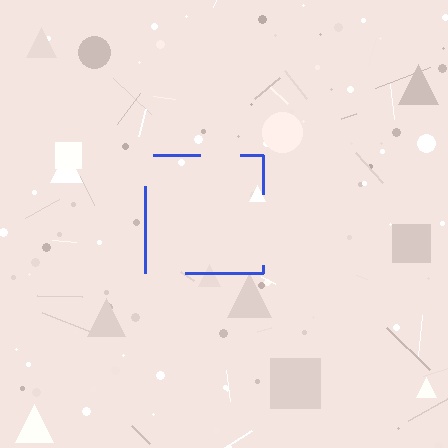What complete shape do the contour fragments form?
The contour fragments form a square.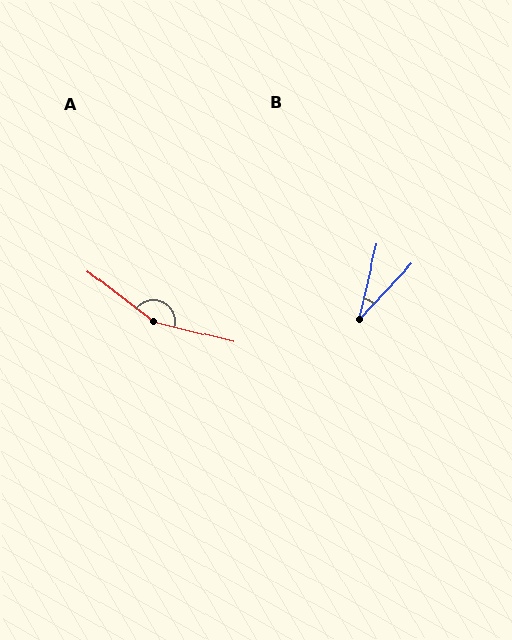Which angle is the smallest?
B, at approximately 30 degrees.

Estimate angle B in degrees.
Approximately 30 degrees.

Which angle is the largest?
A, at approximately 156 degrees.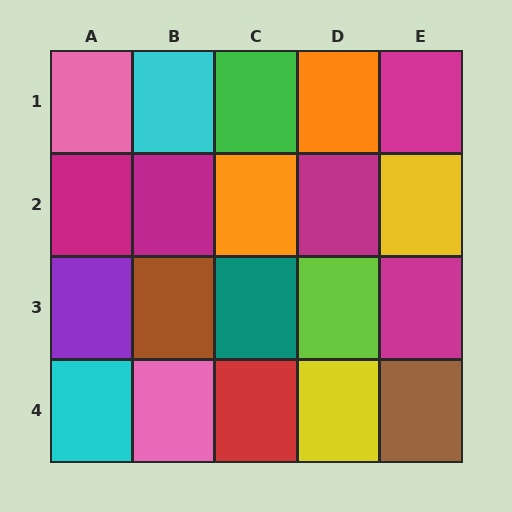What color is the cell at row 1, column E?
Magenta.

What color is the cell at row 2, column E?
Yellow.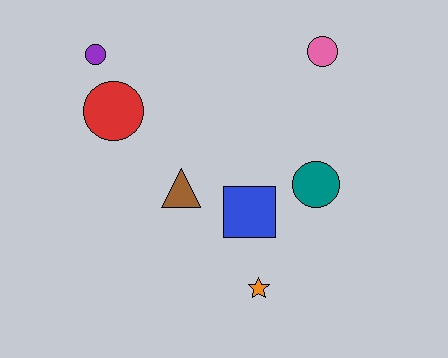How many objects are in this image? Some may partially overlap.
There are 7 objects.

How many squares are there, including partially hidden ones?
There is 1 square.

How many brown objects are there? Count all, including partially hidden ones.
There is 1 brown object.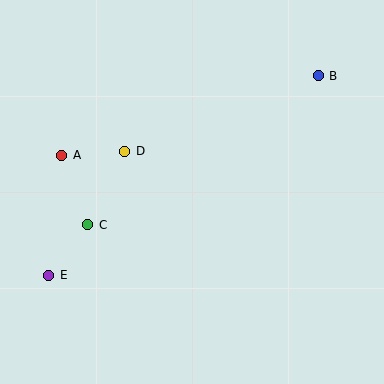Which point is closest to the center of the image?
Point D at (125, 151) is closest to the center.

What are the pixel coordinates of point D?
Point D is at (125, 151).